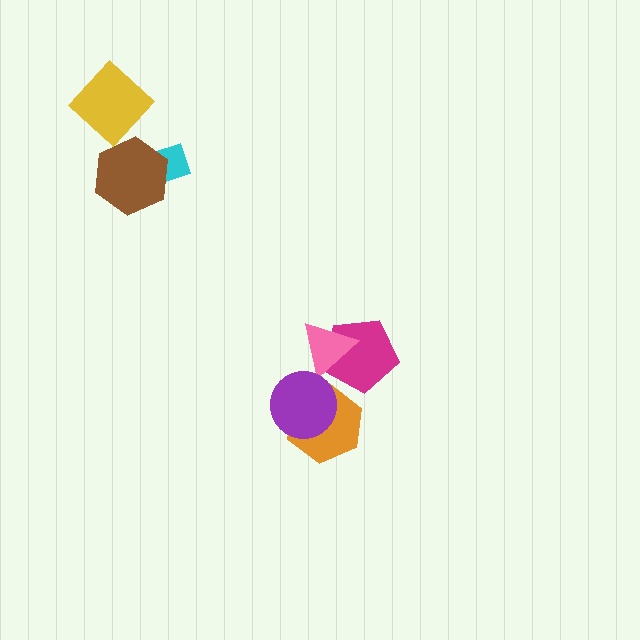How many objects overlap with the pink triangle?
1 object overlaps with the pink triangle.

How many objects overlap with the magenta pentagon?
1 object overlaps with the magenta pentagon.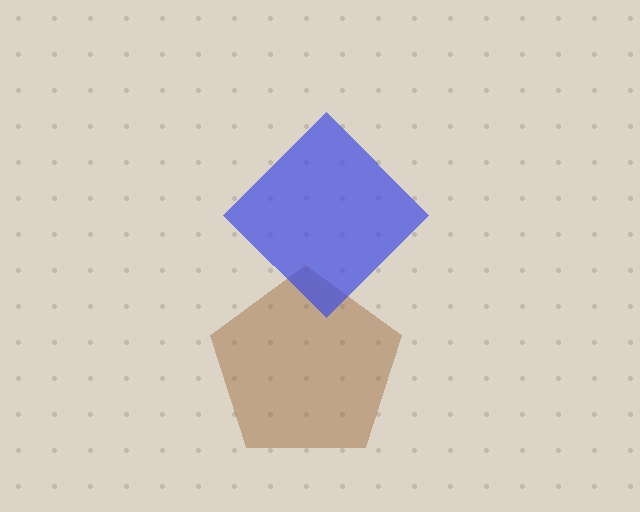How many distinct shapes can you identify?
There are 2 distinct shapes: a brown pentagon, a blue diamond.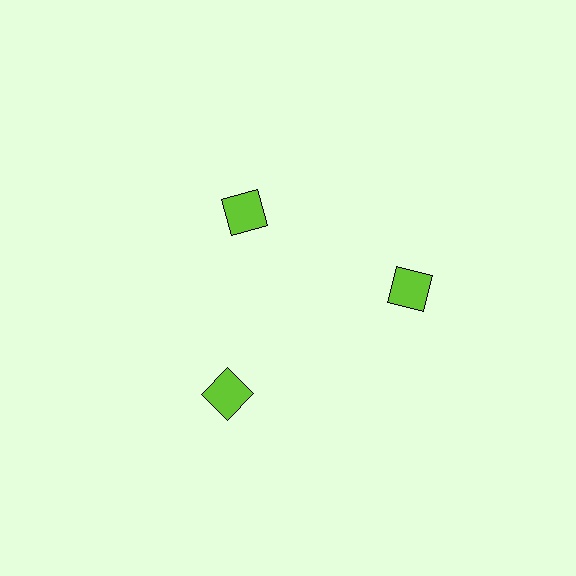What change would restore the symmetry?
The symmetry would be restored by moving it outward, back onto the ring so that all 3 squares sit at equal angles and equal distance from the center.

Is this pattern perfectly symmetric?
No. The 3 lime squares are arranged in a ring, but one element near the 11 o'clock position is pulled inward toward the center, breaking the 3-fold rotational symmetry.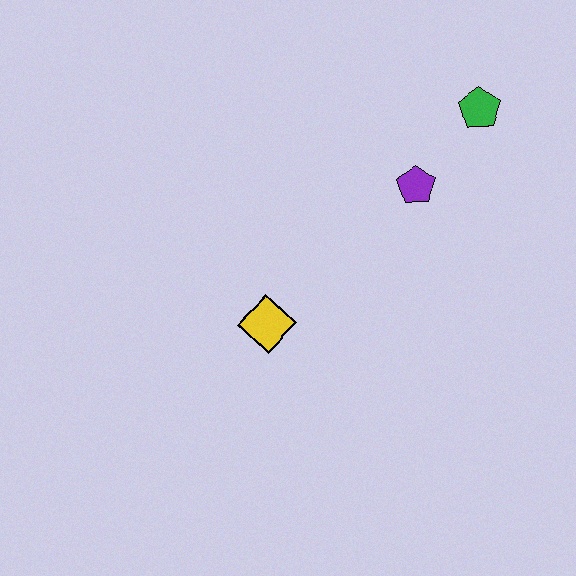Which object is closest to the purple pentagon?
The green pentagon is closest to the purple pentagon.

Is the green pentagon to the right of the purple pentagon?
Yes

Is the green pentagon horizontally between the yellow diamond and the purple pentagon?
No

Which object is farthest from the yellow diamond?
The green pentagon is farthest from the yellow diamond.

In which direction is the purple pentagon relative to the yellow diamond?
The purple pentagon is to the right of the yellow diamond.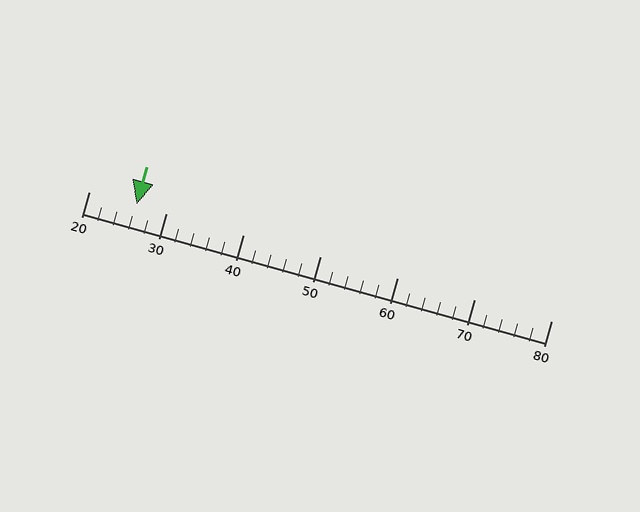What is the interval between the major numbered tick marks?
The major tick marks are spaced 10 units apart.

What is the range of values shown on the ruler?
The ruler shows values from 20 to 80.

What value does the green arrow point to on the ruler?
The green arrow points to approximately 26.